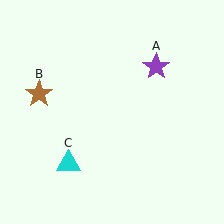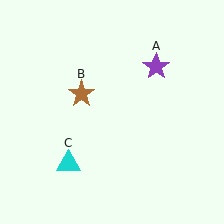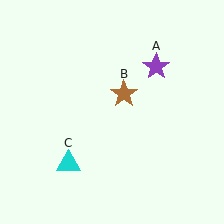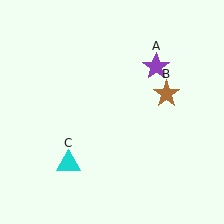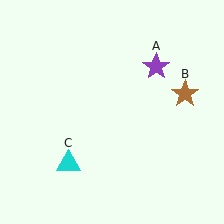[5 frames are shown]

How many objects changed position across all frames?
1 object changed position: brown star (object B).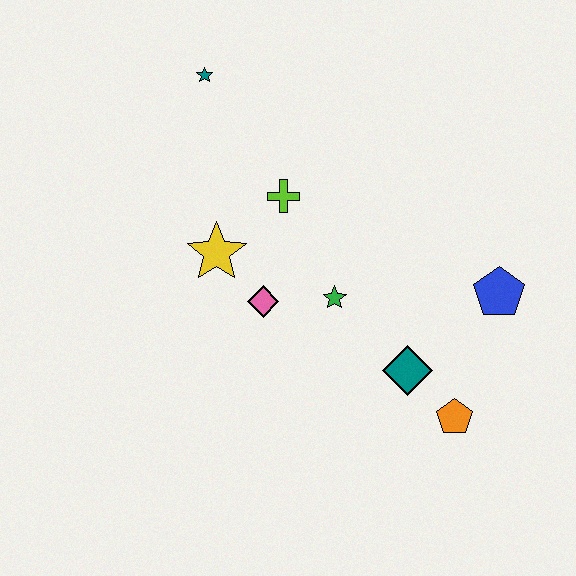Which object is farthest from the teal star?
The orange pentagon is farthest from the teal star.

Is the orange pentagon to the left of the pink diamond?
No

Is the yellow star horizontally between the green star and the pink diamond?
No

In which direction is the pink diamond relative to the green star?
The pink diamond is to the left of the green star.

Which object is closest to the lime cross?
The yellow star is closest to the lime cross.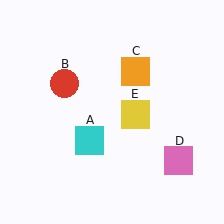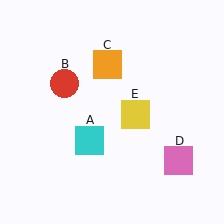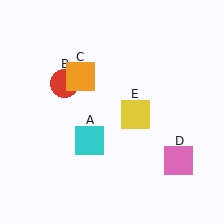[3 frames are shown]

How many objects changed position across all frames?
1 object changed position: orange square (object C).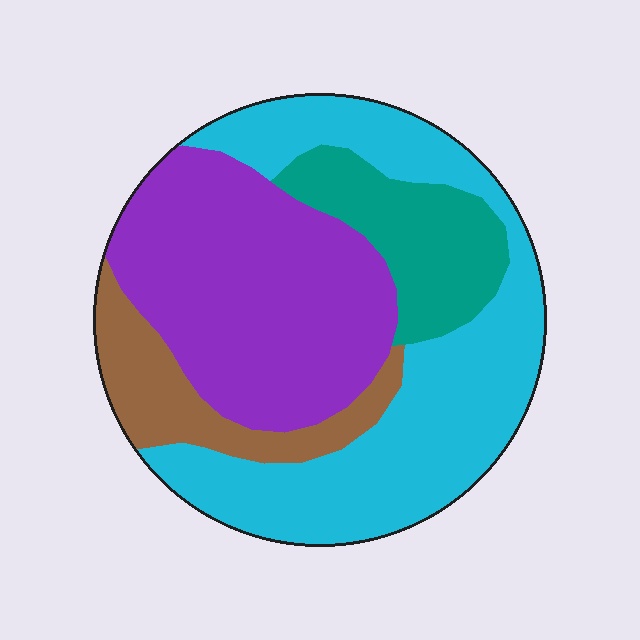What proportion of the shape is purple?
Purple covers 35% of the shape.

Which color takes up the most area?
Cyan, at roughly 40%.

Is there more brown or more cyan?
Cyan.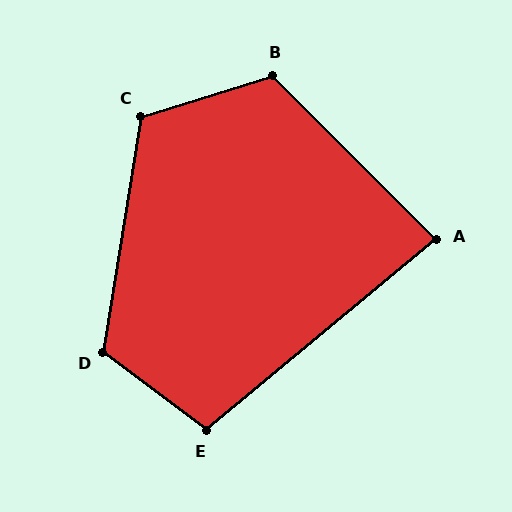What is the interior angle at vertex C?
Approximately 116 degrees (obtuse).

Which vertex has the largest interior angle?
B, at approximately 118 degrees.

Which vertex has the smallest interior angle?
A, at approximately 85 degrees.